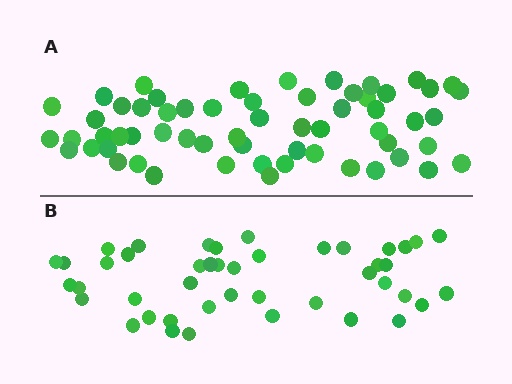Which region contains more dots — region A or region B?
Region A (the top region) has more dots.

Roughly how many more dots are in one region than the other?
Region A has approximately 15 more dots than region B.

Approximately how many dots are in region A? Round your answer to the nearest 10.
About 60 dots.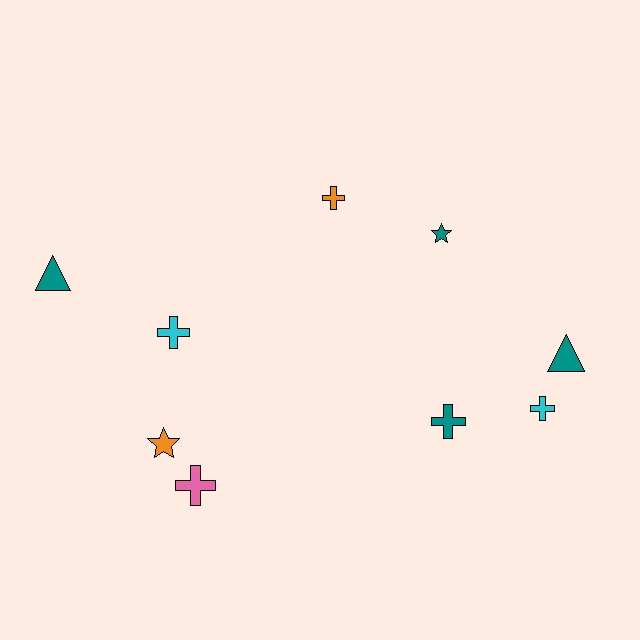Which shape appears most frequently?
Cross, with 5 objects.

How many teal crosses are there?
There is 1 teal cross.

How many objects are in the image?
There are 9 objects.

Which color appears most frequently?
Teal, with 4 objects.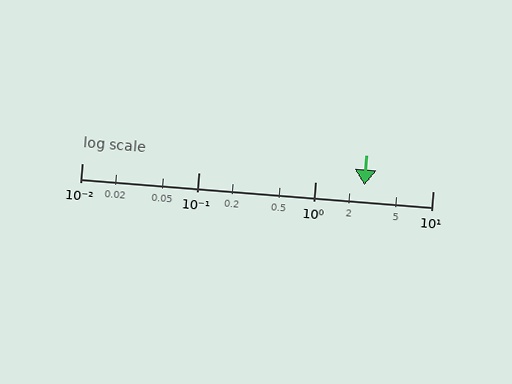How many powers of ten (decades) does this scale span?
The scale spans 3 decades, from 0.01 to 10.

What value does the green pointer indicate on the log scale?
The pointer indicates approximately 2.6.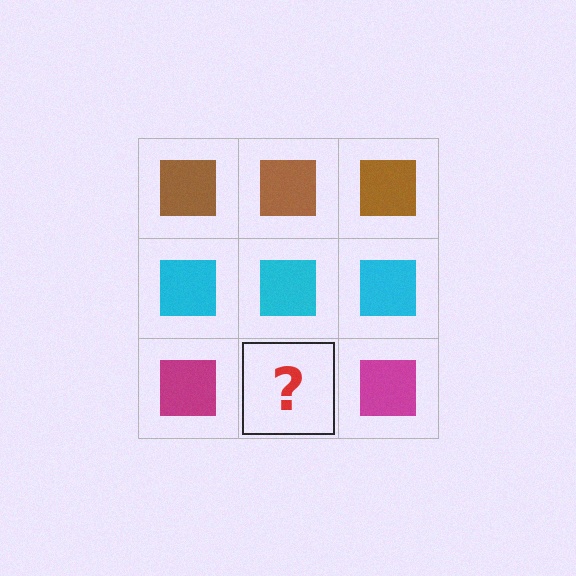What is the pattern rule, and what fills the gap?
The rule is that each row has a consistent color. The gap should be filled with a magenta square.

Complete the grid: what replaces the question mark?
The question mark should be replaced with a magenta square.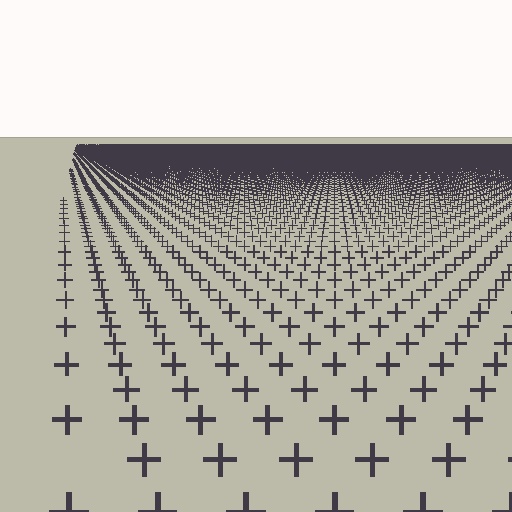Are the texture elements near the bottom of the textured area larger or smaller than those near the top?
Larger. Near the bottom, elements are closer to the viewer and appear at a bigger on-screen size.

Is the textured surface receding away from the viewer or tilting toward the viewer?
The surface is receding away from the viewer. Texture elements get smaller and denser toward the top.